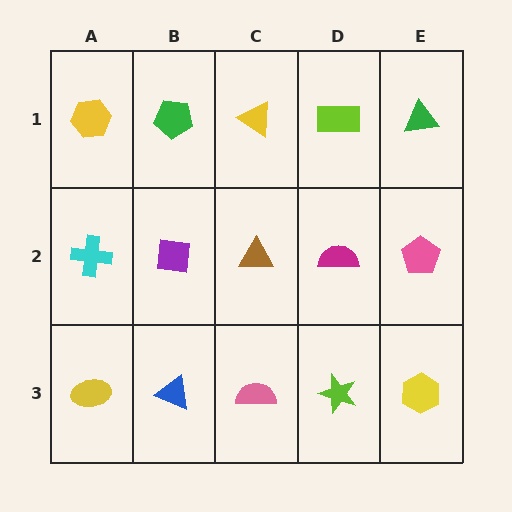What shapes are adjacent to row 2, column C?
A yellow triangle (row 1, column C), a pink semicircle (row 3, column C), a purple square (row 2, column B), a magenta semicircle (row 2, column D).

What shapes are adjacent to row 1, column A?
A cyan cross (row 2, column A), a green pentagon (row 1, column B).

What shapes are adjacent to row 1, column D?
A magenta semicircle (row 2, column D), a yellow triangle (row 1, column C), a green triangle (row 1, column E).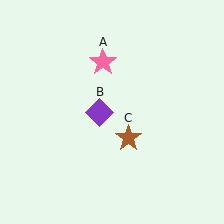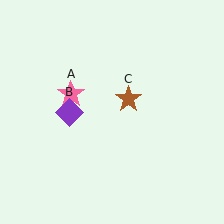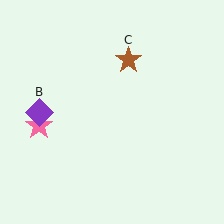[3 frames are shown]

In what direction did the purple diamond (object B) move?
The purple diamond (object B) moved left.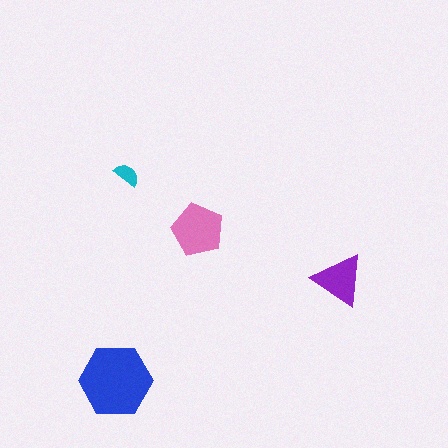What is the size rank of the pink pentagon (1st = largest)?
2nd.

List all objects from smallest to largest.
The cyan semicircle, the purple triangle, the pink pentagon, the blue hexagon.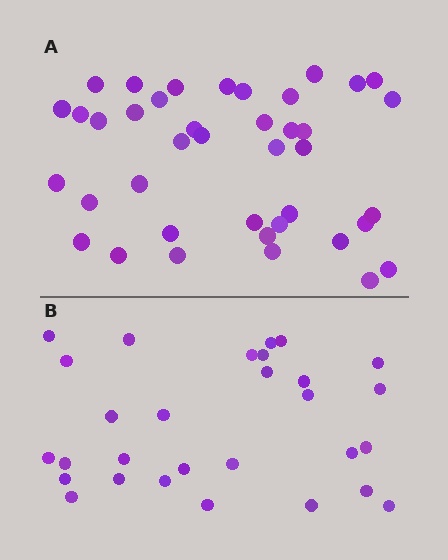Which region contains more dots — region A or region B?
Region A (the top region) has more dots.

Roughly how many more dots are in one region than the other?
Region A has roughly 12 or so more dots than region B.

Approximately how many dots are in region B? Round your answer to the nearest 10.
About 30 dots. (The exact count is 29, which rounds to 30.)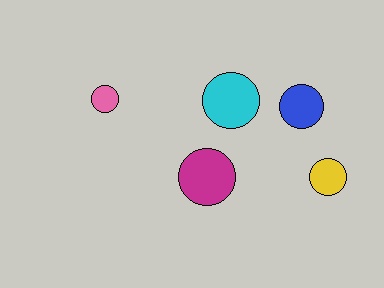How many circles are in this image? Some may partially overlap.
There are 5 circles.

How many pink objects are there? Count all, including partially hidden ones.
There is 1 pink object.